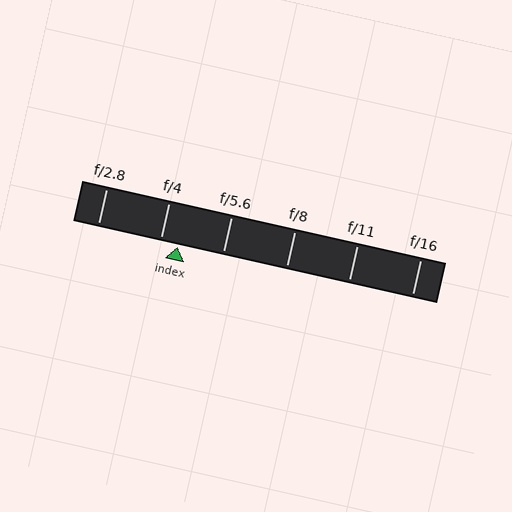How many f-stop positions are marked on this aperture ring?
There are 6 f-stop positions marked.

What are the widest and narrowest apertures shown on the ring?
The widest aperture shown is f/2.8 and the narrowest is f/16.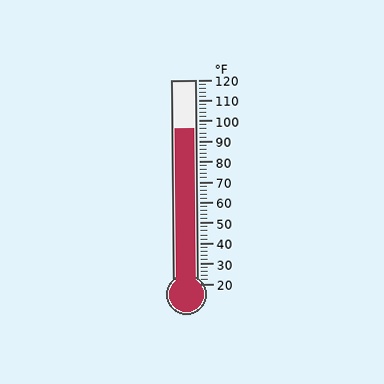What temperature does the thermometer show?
The thermometer shows approximately 96°F.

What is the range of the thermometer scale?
The thermometer scale ranges from 20°F to 120°F.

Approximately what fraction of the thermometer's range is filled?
The thermometer is filled to approximately 75% of its range.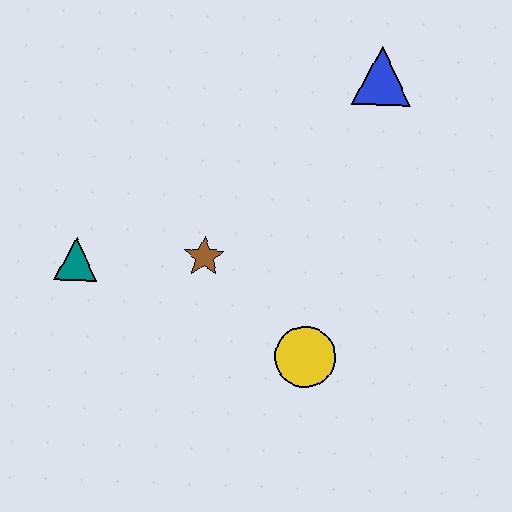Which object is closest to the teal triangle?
The brown star is closest to the teal triangle.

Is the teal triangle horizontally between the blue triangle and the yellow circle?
No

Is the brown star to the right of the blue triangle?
No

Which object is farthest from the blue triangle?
The teal triangle is farthest from the blue triangle.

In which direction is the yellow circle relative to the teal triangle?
The yellow circle is to the right of the teal triangle.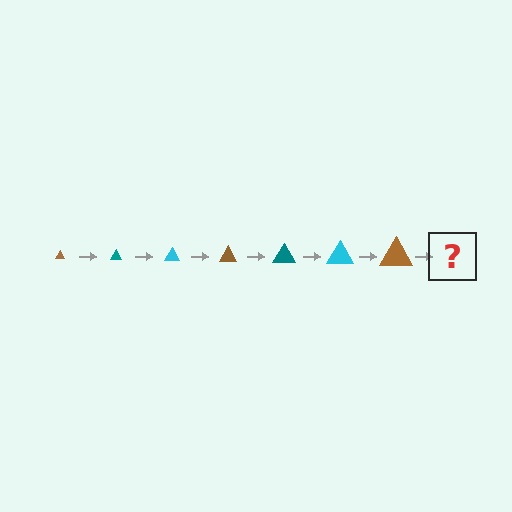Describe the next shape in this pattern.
It should be a teal triangle, larger than the previous one.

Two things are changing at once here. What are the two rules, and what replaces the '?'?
The two rules are that the triangle grows larger each step and the color cycles through brown, teal, and cyan. The '?' should be a teal triangle, larger than the previous one.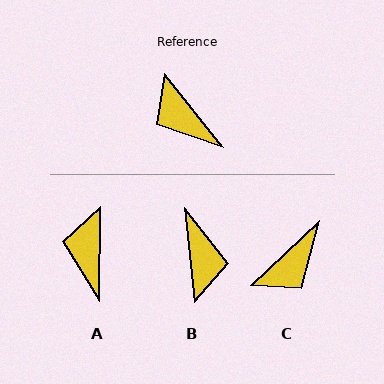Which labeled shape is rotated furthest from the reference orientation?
B, about 148 degrees away.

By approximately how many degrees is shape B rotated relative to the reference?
Approximately 148 degrees counter-clockwise.